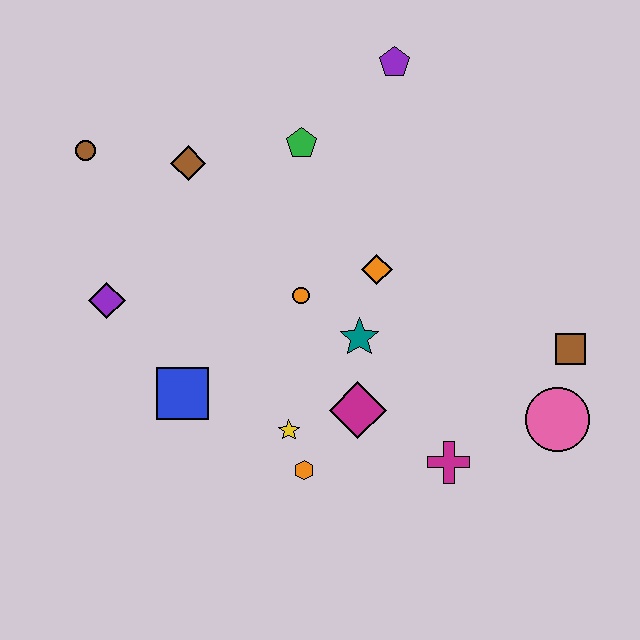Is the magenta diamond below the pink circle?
No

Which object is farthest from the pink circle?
The brown circle is farthest from the pink circle.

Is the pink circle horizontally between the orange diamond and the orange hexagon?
No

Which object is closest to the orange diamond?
The teal star is closest to the orange diamond.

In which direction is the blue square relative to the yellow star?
The blue square is to the left of the yellow star.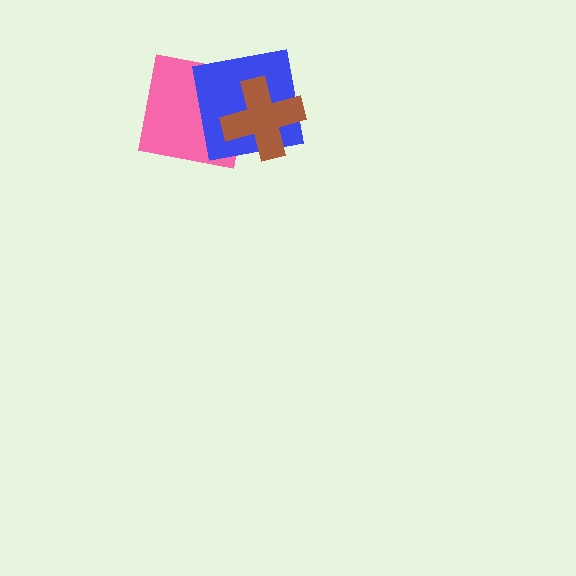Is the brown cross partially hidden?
No, no other shape covers it.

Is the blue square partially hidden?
Yes, it is partially covered by another shape.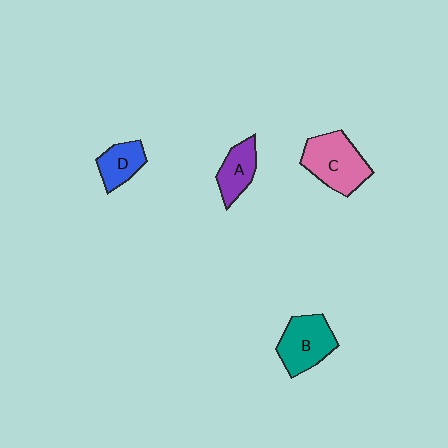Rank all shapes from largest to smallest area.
From largest to smallest: C (pink), B (teal), A (purple), D (blue).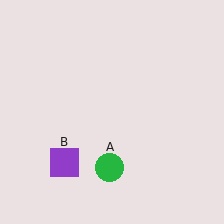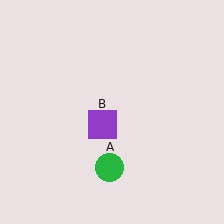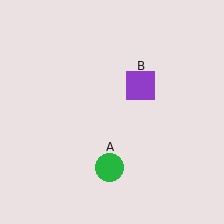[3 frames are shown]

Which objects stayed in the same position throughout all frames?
Green circle (object A) remained stationary.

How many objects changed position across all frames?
1 object changed position: purple square (object B).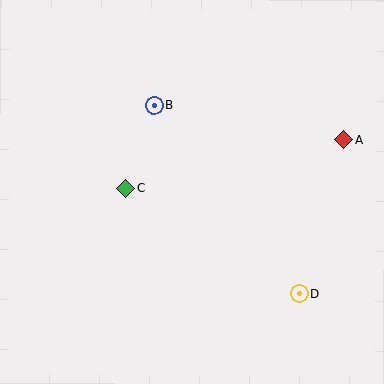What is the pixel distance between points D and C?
The distance between D and C is 204 pixels.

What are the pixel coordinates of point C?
Point C is at (126, 188).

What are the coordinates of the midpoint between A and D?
The midpoint between A and D is at (322, 217).